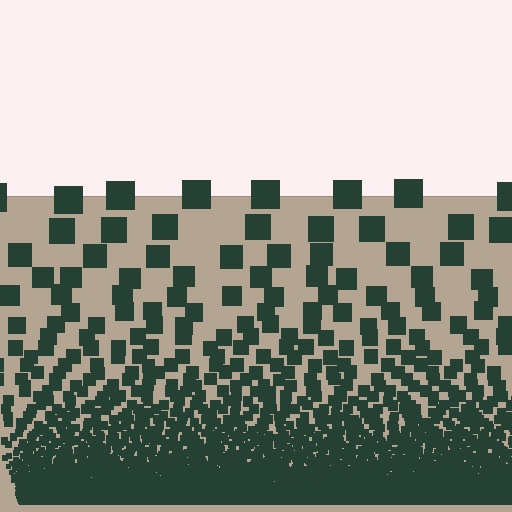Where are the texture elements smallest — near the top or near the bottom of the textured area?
Near the bottom.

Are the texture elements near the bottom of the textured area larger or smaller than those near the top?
Smaller. The gradient is inverted — elements near the bottom are smaller and denser.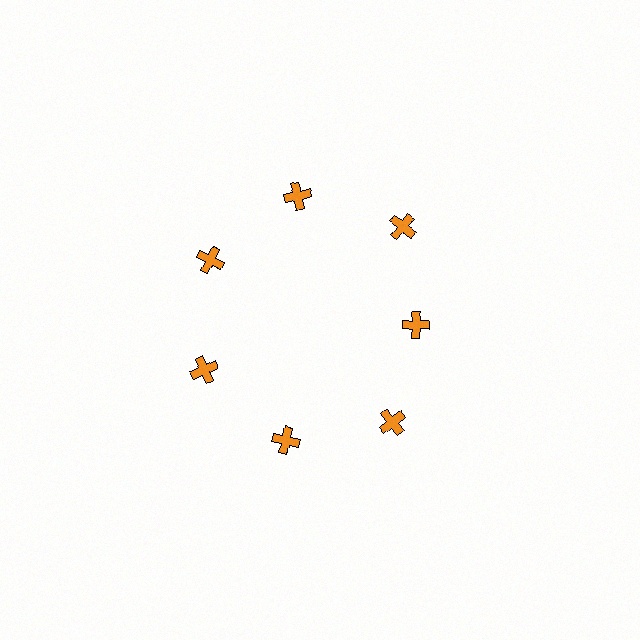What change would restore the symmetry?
The symmetry would be restored by moving it outward, back onto the ring so that all 7 crosses sit at equal angles and equal distance from the center.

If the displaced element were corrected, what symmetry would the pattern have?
It would have 7-fold rotational symmetry — the pattern would map onto itself every 51 degrees.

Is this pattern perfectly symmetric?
No. The 7 orange crosses are arranged in a ring, but one element near the 3 o'clock position is pulled inward toward the center, breaking the 7-fold rotational symmetry.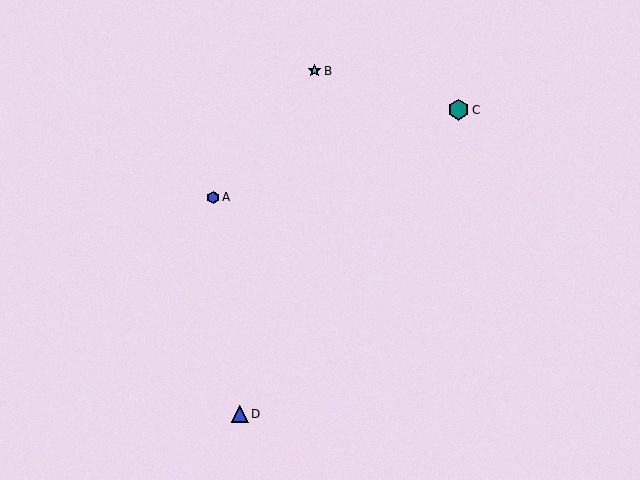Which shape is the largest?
The teal hexagon (labeled C) is the largest.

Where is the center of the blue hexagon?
The center of the blue hexagon is at (213, 197).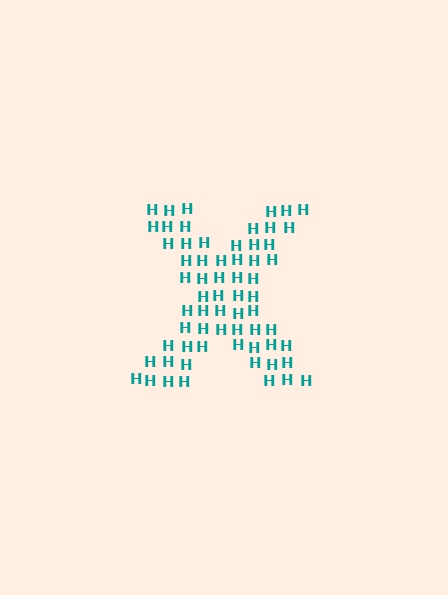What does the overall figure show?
The overall figure shows the letter X.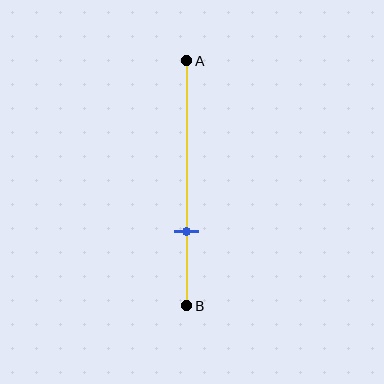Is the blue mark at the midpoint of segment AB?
No, the mark is at about 70% from A, not at the 50% midpoint.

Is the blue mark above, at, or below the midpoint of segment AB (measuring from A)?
The blue mark is below the midpoint of segment AB.